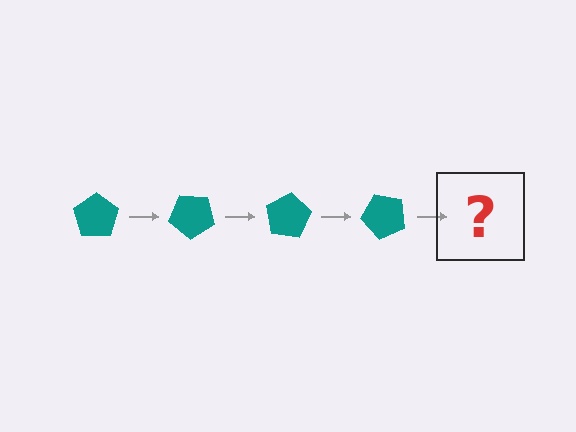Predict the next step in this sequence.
The next step is a teal pentagon rotated 160 degrees.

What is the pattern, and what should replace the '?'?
The pattern is that the pentagon rotates 40 degrees each step. The '?' should be a teal pentagon rotated 160 degrees.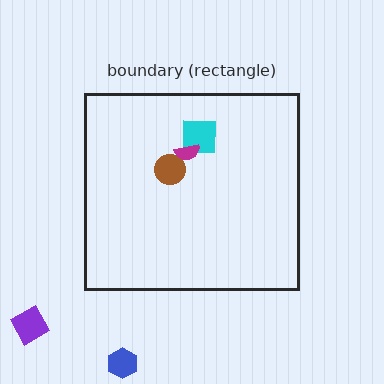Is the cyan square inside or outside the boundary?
Inside.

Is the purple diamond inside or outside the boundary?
Outside.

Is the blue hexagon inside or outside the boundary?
Outside.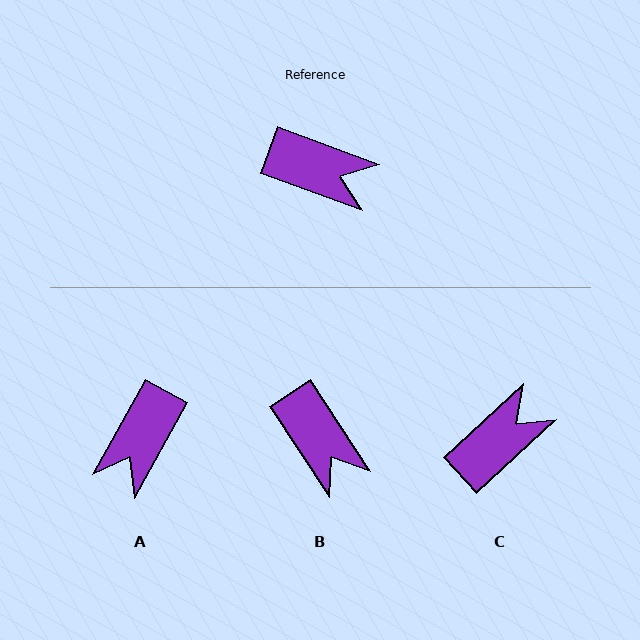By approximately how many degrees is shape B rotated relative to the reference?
Approximately 37 degrees clockwise.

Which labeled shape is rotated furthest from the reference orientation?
A, about 99 degrees away.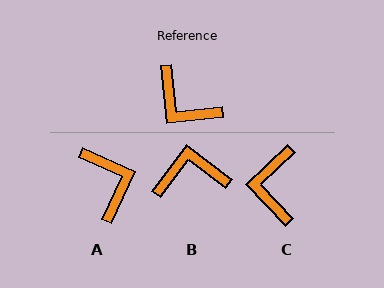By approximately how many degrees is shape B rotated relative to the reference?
Approximately 133 degrees clockwise.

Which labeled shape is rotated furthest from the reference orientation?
A, about 150 degrees away.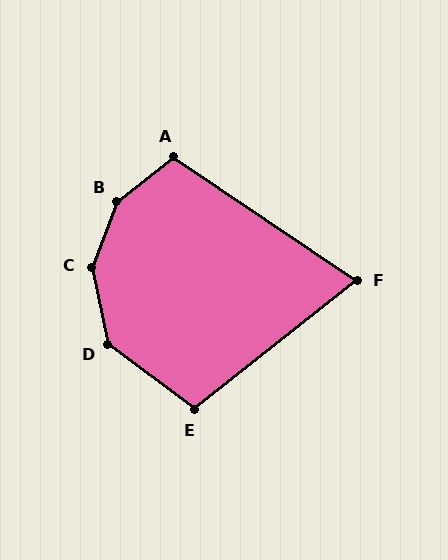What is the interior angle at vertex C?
Approximately 147 degrees (obtuse).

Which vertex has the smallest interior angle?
F, at approximately 72 degrees.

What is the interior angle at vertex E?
Approximately 105 degrees (obtuse).